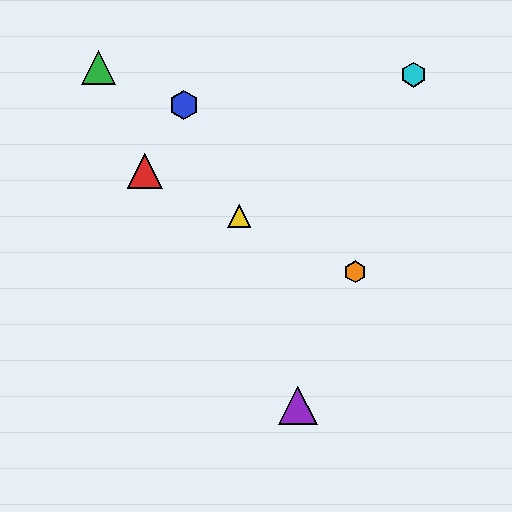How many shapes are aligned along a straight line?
3 shapes (the red triangle, the yellow triangle, the orange hexagon) are aligned along a straight line.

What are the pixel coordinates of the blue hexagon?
The blue hexagon is at (184, 105).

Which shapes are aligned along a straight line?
The red triangle, the yellow triangle, the orange hexagon are aligned along a straight line.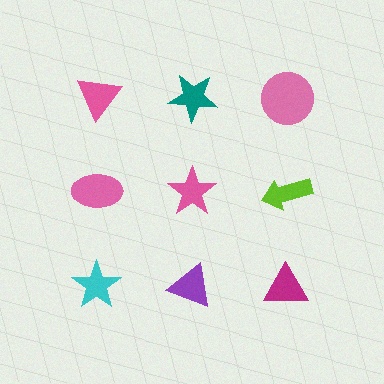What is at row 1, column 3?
A pink circle.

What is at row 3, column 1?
A cyan star.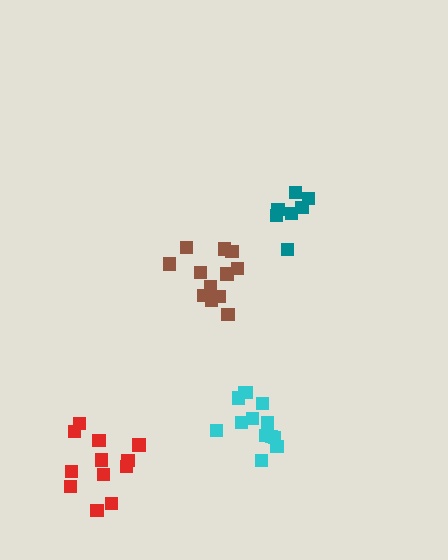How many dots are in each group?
Group 1: 13 dots, Group 2: 7 dots, Group 3: 12 dots, Group 4: 12 dots (44 total).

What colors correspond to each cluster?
The clusters are colored: cyan, teal, brown, red.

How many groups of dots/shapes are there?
There are 4 groups.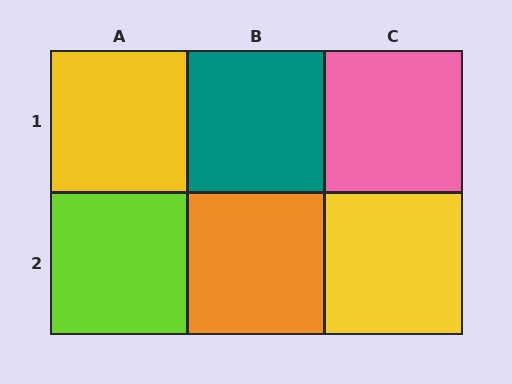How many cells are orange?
1 cell is orange.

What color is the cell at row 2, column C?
Yellow.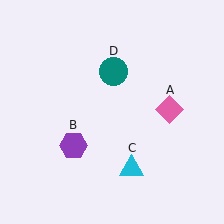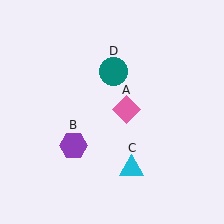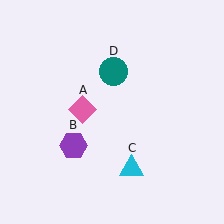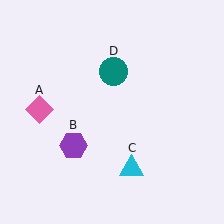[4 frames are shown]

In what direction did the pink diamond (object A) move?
The pink diamond (object A) moved left.